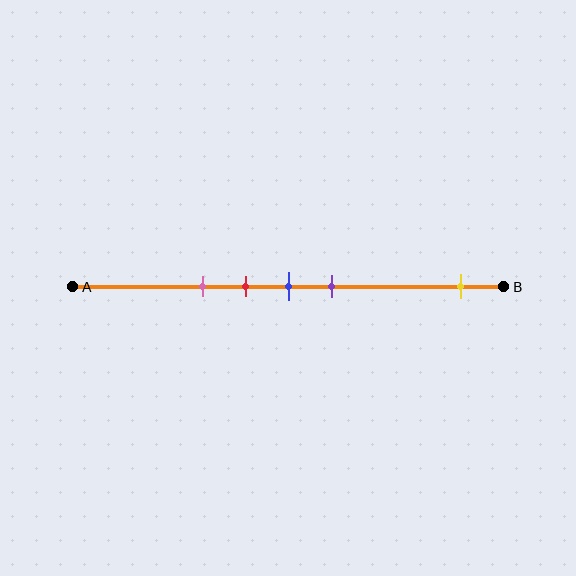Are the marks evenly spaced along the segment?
No, the marks are not evenly spaced.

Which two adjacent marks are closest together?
The red and blue marks are the closest adjacent pair.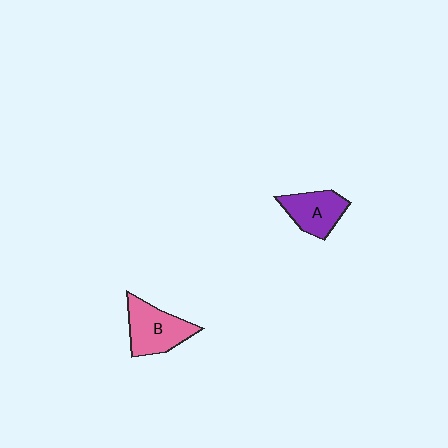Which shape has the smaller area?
Shape A (purple).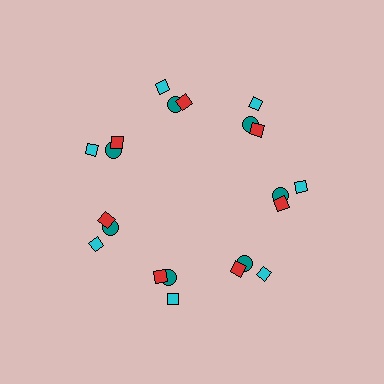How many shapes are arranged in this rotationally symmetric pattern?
There are 21 shapes, arranged in 7 groups of 3.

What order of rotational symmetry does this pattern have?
This pattern has 7-fold rotational symmetry.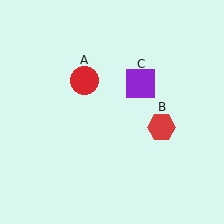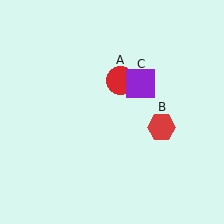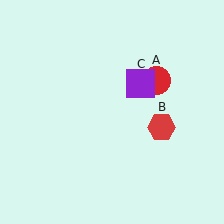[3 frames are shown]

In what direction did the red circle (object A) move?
The red circle (object A) moved right.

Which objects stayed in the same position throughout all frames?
Red hexagon (object B) and purple square (object C) remained stationary.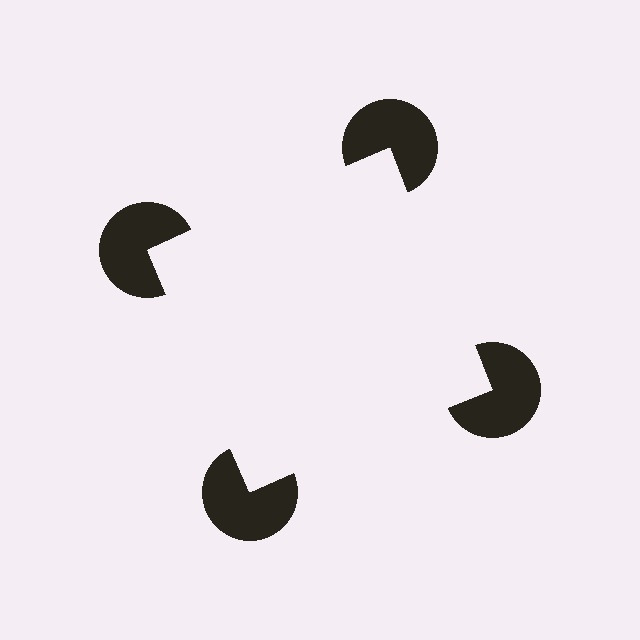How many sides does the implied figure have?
4 sides.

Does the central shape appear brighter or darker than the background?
It typically appears slightly brighter than the background, even though no actual brightness change is drawn.